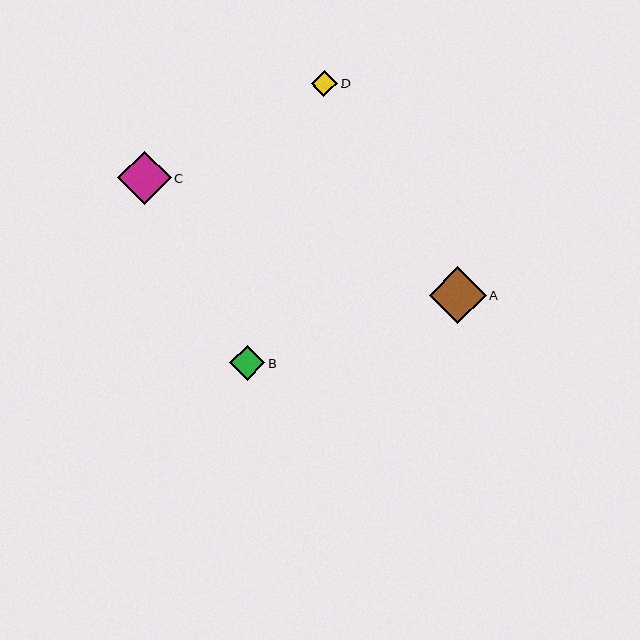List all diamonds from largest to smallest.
From largest to smallest: A, C, B, D.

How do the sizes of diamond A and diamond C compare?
Diamond A and diamond C are approximately the same size.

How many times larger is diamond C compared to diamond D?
Diamond C is approximately 2.0 times the size of diamond D.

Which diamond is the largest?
Diamond A is the largest with a size of approximately 57 pixels.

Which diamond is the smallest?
Diamond D is the smallest with a size of approximately 26 pixels.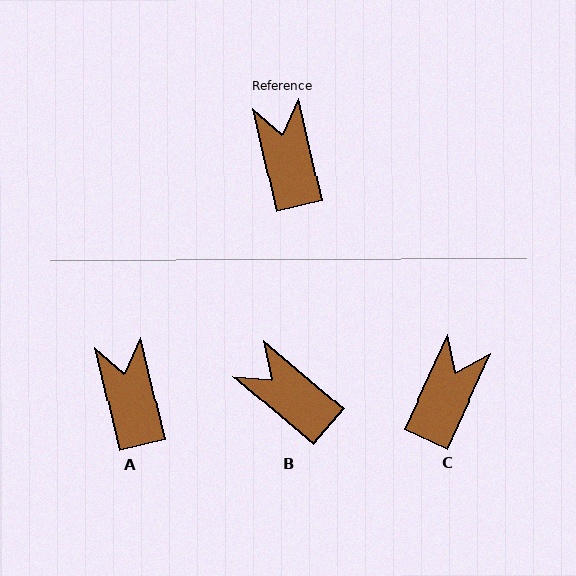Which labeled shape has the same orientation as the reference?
A.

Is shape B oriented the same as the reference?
No, it is off by about 37 degrees.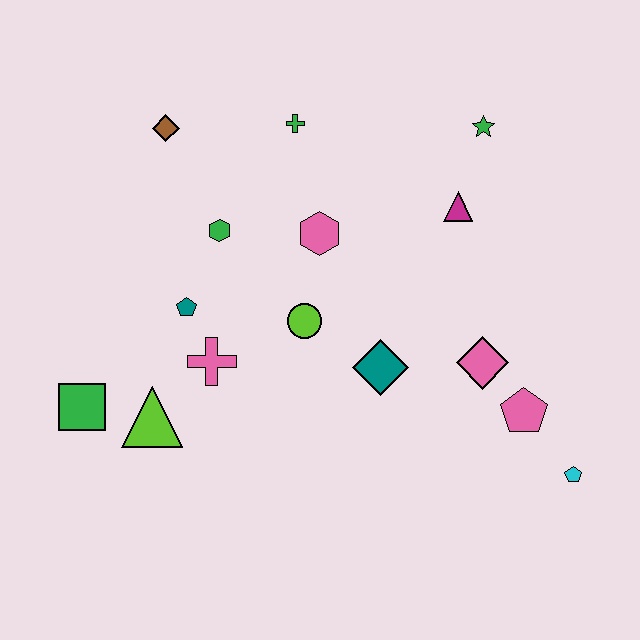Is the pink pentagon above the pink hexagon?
No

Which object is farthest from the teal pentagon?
The cyan pentagon is farthest from the teal pentagon.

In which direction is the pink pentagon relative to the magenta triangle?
The pink pentagon is below the magenta triangle.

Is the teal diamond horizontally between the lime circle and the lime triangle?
No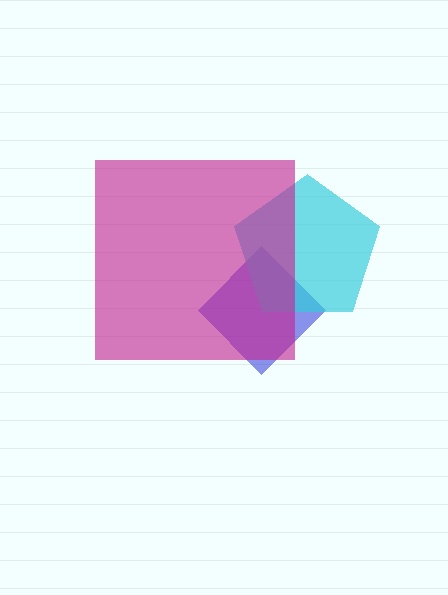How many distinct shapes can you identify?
There are 3 distinct shapes: a blue diamond, a cyan pentagon, a magenta square.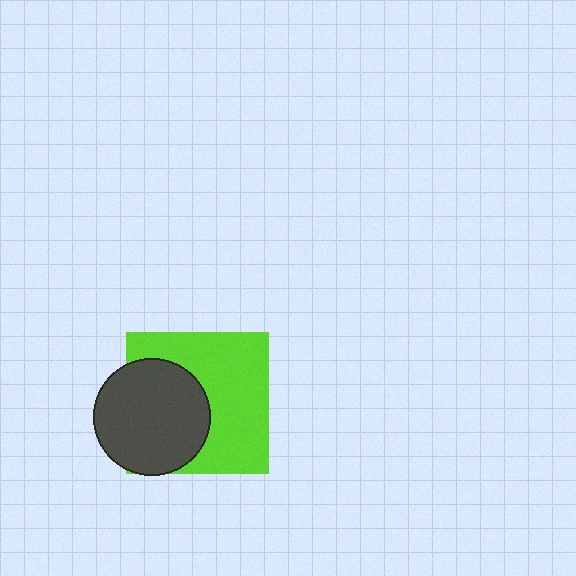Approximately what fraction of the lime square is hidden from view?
Roughly 41% of the lime square is hidden behind the dark gray circle.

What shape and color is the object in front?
The object in front is a dark gray circle.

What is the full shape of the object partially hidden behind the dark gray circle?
The partially hidden object is a lime square.